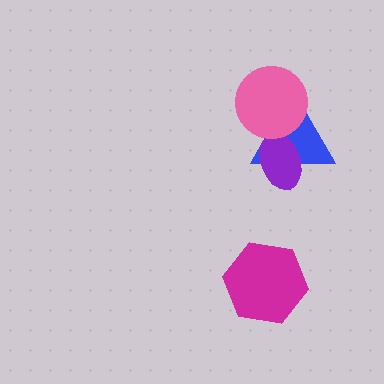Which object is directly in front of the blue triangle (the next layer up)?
The purple ellipse is directly in front of the blue triangle.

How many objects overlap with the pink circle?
2 objects overlap with the pink circle.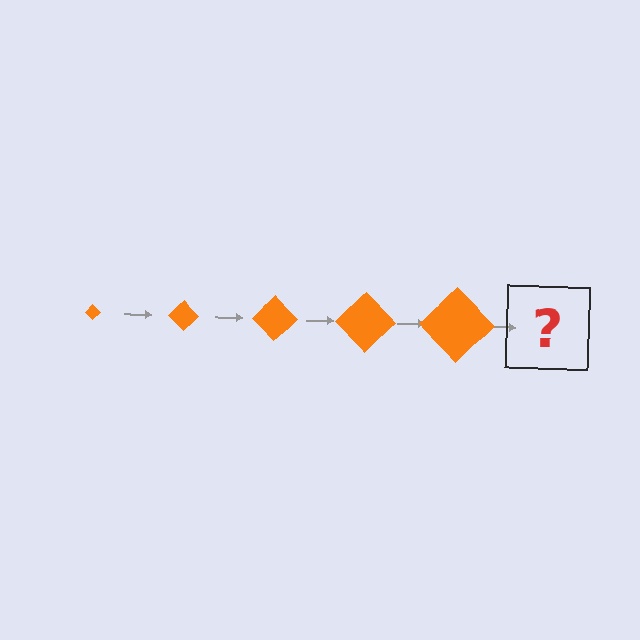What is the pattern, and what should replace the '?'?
The pattern is that the diamond gets progressively larger each step. The '?' should be an orange diamond, larger than the previous one.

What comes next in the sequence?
The next element should be an orange diamond, larger than the previous one.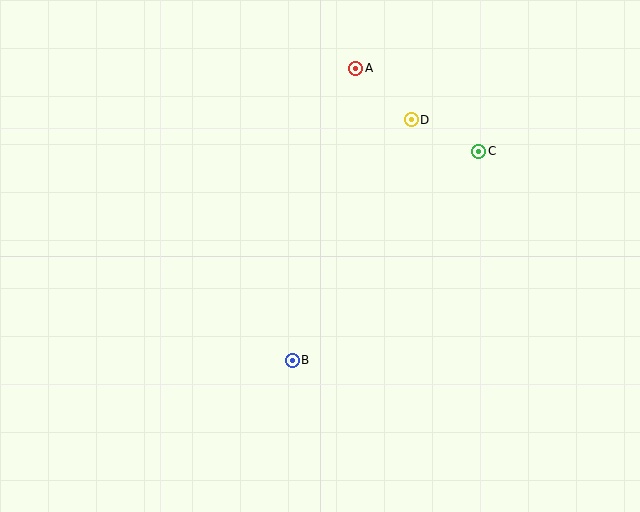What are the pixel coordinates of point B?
Point B is at (292, 360).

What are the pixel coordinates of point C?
Point C is at (479, 151).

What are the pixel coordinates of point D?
Point D is at (411, 120).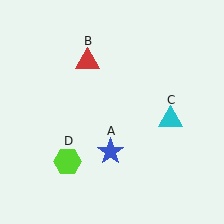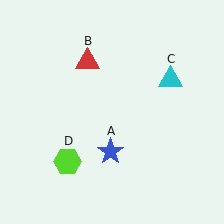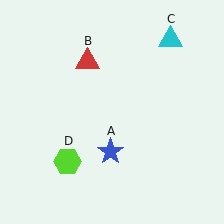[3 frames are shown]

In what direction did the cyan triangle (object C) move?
The cyan triangle (object C) moved up.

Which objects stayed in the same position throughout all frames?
Blue star (object A) and red triangle (object B) and lime hexagon (object D) remained stationary.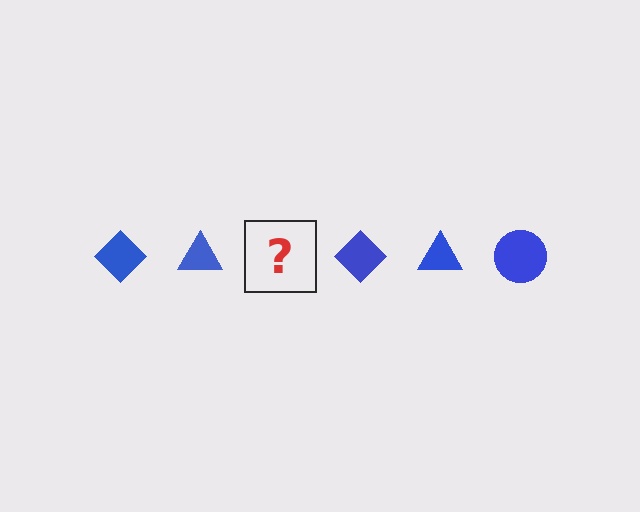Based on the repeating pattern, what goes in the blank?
The blank should be a blue circle.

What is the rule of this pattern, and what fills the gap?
The rule is that the pattern cycles through diamond, triangle, circle shapes in blue. The gap should be filled with a blue circle.